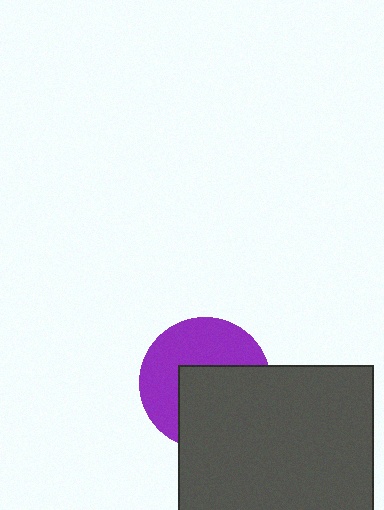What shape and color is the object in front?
The object in front is a dark gray square.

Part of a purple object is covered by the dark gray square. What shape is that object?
It is a circle.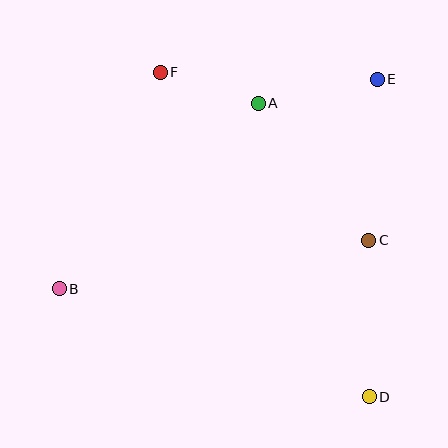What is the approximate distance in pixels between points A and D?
The distance between A and D is approximately 314 pixels.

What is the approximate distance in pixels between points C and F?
The distance between C and F is approximately 268 pixels.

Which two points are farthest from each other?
Points D and F are farthest from each other.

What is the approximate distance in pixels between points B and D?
The distance between B and D is approximately 328 pixels.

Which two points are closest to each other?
Points A and F are closest to each other.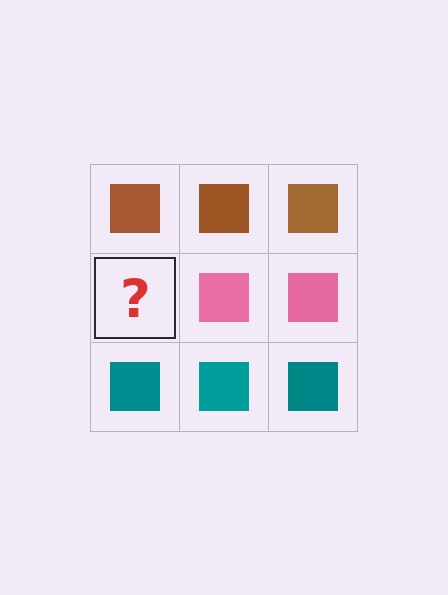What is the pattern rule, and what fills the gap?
The rule is that each row has a consistent color. The gap should be filled with a pink square.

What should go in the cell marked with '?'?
The missing cell should contain a pink square.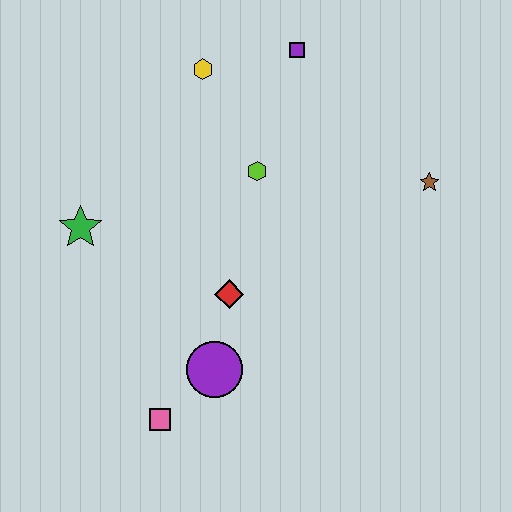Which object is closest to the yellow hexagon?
The purple square is closest to the yellow hexagon.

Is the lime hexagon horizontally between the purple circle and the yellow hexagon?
No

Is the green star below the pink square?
No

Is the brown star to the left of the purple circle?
No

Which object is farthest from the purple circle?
The purple square is farthest from the purple circle.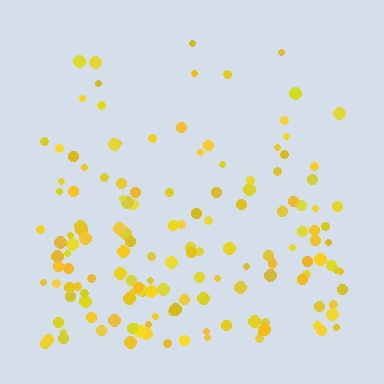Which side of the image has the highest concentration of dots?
The bottom.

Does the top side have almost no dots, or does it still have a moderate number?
Still a moderate number, just noticeably fewer than the bottom.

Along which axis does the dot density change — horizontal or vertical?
Vertical.